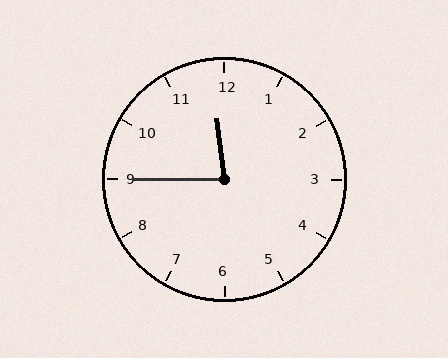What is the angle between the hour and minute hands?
Approximately 82 degrees.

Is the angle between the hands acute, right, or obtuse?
It is acute.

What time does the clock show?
11:45.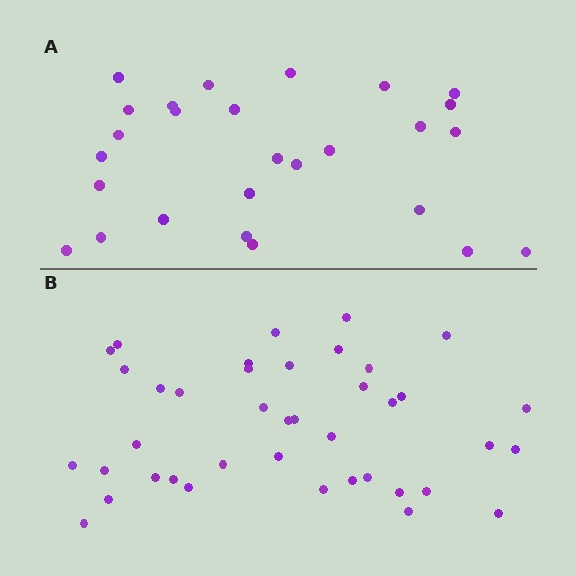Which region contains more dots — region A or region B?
Region B (the bottom region) has more dots.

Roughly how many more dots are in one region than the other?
Region B has approximately 15 more dots than region A.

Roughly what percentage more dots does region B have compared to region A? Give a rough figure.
About 50% more.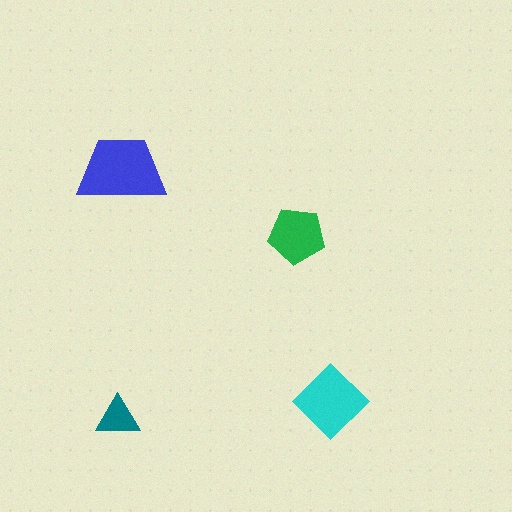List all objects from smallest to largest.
The teal triangle, the green pentagon, the cyan diamond, the blue trapezoid.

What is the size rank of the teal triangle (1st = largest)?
4th.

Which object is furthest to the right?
The cyan diamond is rightmost.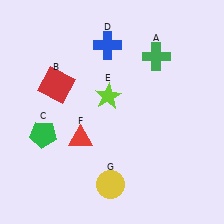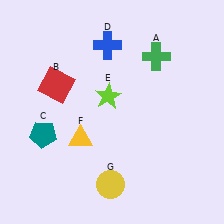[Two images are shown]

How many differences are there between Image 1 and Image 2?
There are 2 differences between the two images.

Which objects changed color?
C changed from green to teal. F changed from red to yellow.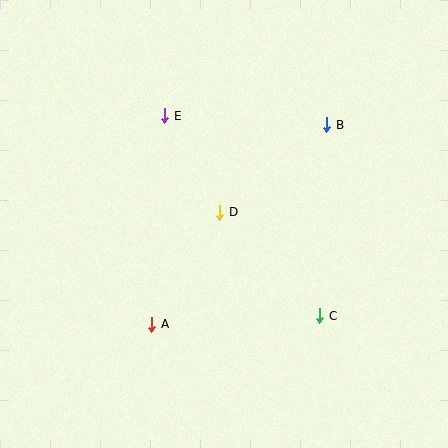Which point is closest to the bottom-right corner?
Point C is closest to the bottom-right corner.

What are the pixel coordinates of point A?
Point A is at (152, 324).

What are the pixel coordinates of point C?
Point C is at (320, 316).